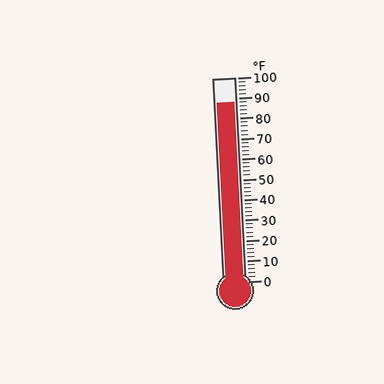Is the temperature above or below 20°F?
The temperature is above 20°F.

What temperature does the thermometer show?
The thermometer shows approximately 88°F.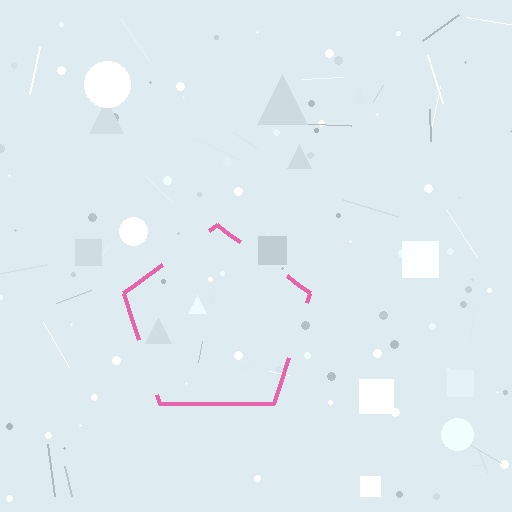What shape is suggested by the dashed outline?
The dashed outline suggests a pentagon.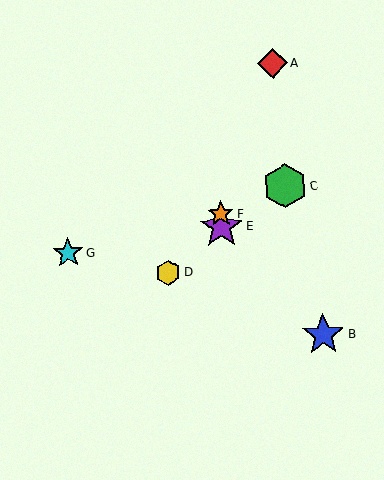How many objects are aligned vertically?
2 objects (E, F) are aligned vertically.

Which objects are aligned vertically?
Objects E, F are aligned vertically.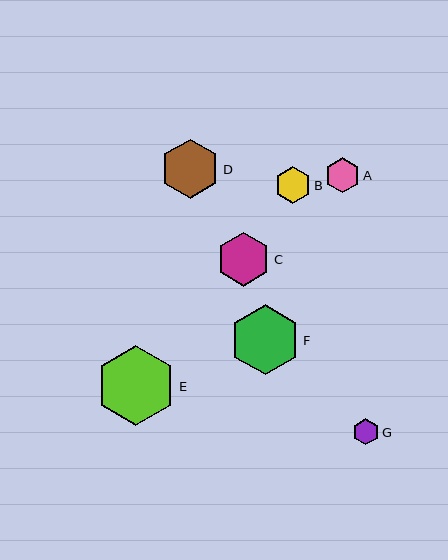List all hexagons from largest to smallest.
From largest to smallest: E, F, D, C, B, A, G.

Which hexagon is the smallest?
Hexagon G is the smallest with a size of approximately 26 pixels.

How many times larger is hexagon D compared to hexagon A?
Hexagon D is approximately 1.7 times the size of hexagon A.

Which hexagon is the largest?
Hexagon E is the largest with a size of approximately 80 pixels.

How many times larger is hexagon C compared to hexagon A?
Hexagon C is approximately 1.5 times the size of hexagon A.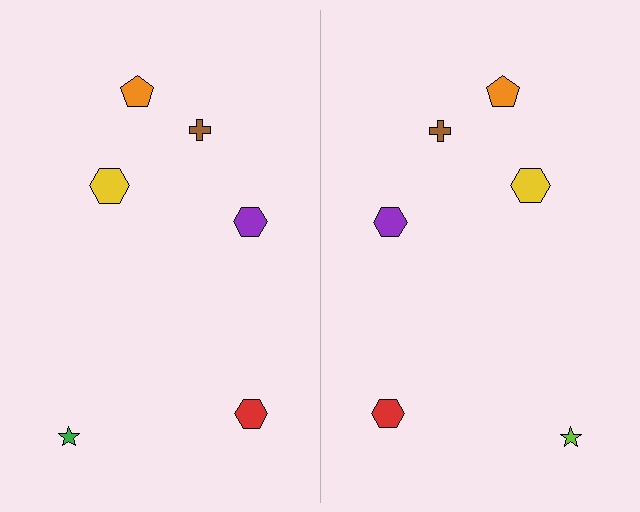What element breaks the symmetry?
The lime star on the right side breaks the symmetry — its mirror counterpart is green.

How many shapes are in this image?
There are 12 shapes in this image.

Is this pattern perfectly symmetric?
No, the pattern is not perfectly symmetric. The lime star on the right side breaks the symmetry — its mirror counterpart is green.